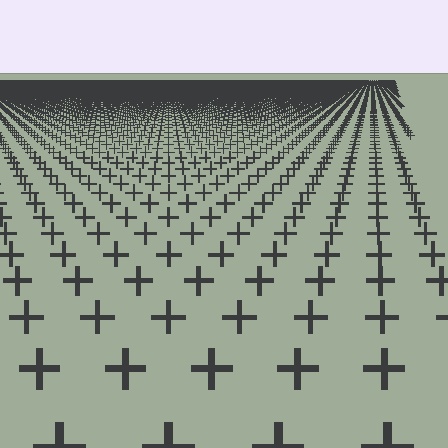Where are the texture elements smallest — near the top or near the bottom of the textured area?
Near the top.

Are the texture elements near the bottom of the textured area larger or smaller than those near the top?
Larger. Near the bottom, elements are closer to the viewer and appear at a bigger on-screen size.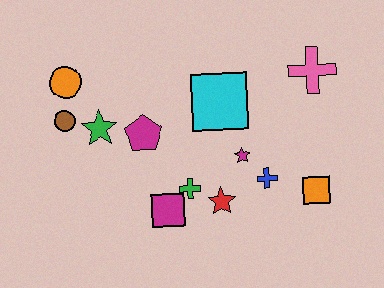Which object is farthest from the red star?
The orange circle is farthest from the red star.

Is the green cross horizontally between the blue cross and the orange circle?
Yes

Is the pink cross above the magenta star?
Yes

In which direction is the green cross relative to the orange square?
The green cross is to the left of the orange square.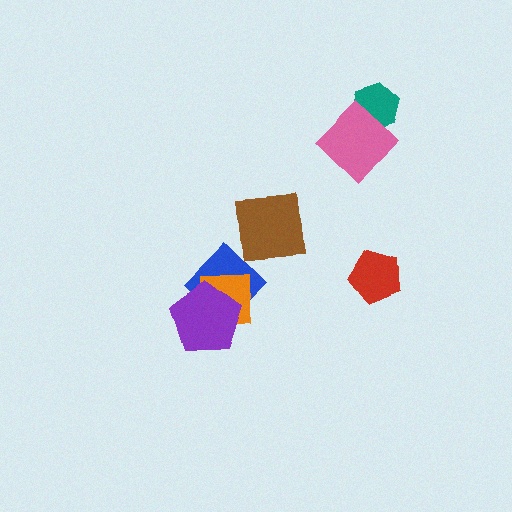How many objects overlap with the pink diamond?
1 object overlaps with the pink diamond.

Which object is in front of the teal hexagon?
The pink diamond is in front of the teal hexagon.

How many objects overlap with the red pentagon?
0 objects overlap with the red pentagon.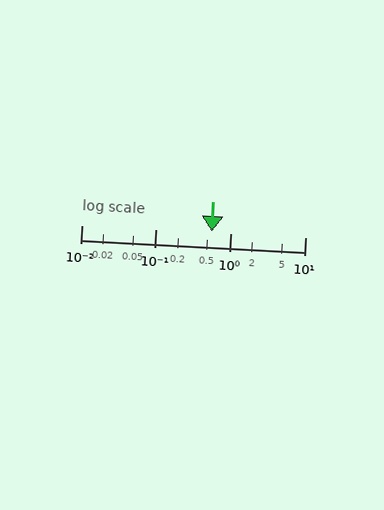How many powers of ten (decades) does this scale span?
The scale spans 3 decades, from 0.01 to 10.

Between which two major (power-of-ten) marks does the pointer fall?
The pointer is between 0.1 and 1.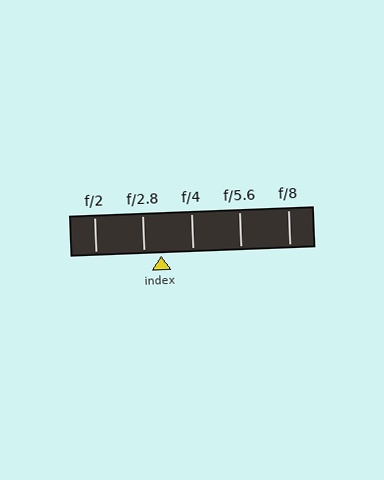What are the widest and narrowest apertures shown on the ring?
The widest aperture shown is f/2 and the narrowest is f/8.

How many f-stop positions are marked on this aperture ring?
There are 5 f-stop positions marked.